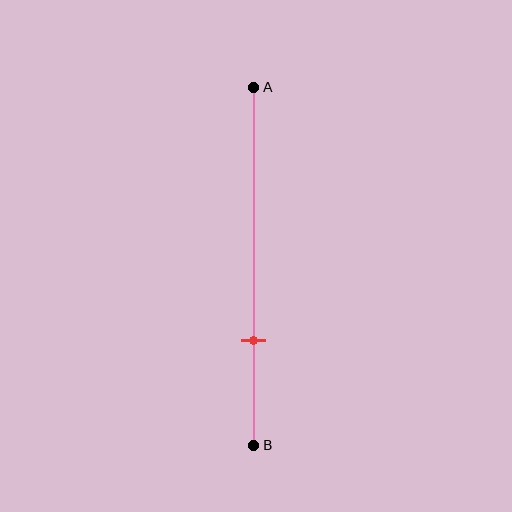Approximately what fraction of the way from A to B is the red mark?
The red mark is approximately 70% of the way from A to B.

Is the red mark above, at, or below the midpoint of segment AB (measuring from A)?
The red mark is below the midpoint of segment AB.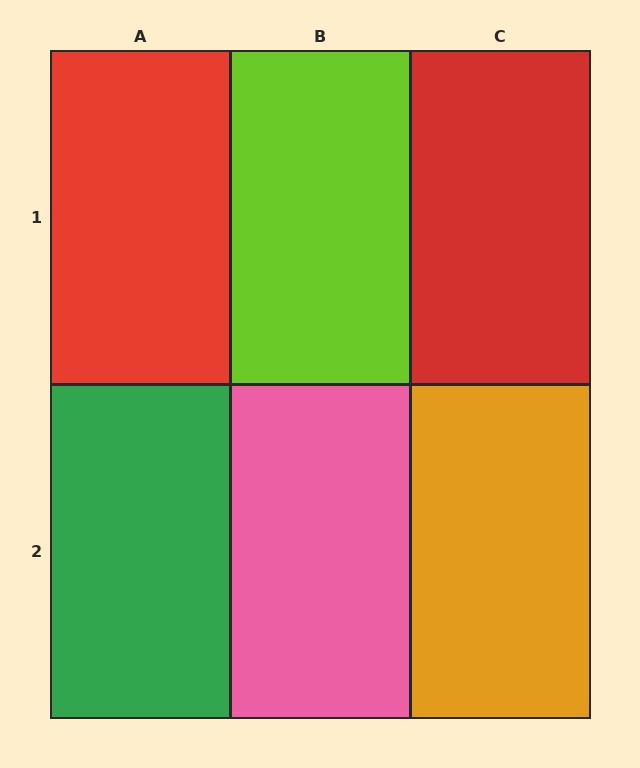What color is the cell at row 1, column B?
Lime.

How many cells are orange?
1 cell is orange.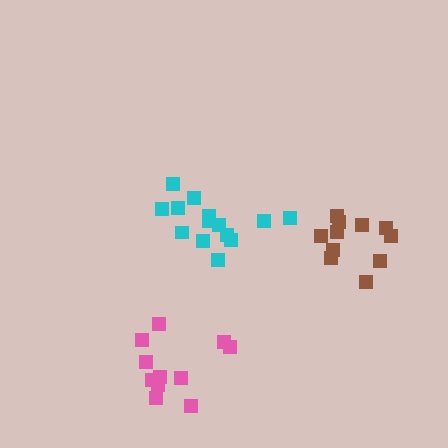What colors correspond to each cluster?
The clusters are colored: brown, pink, cyan.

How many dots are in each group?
Group 1: 11 dots, Group 2: 11 dots, Group 3: 14 dots (36 total).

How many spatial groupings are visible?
There are 3 spatial groupings.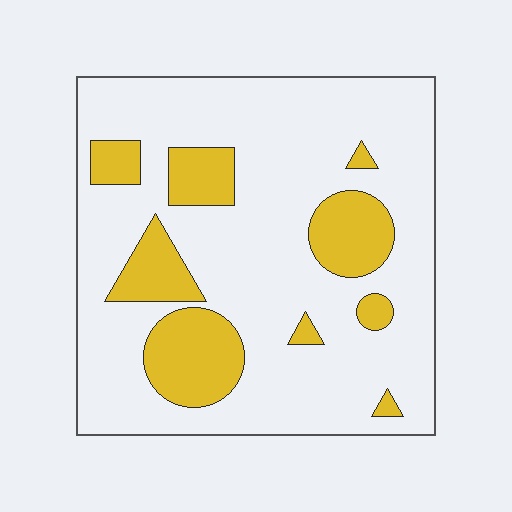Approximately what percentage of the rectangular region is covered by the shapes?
Approximately 20%.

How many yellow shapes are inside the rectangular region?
9.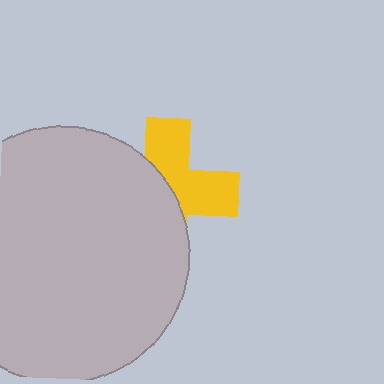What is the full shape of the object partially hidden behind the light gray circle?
The partially hidden object is a yellow cross.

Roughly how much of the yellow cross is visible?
About half of it is visible (roughly 46%).